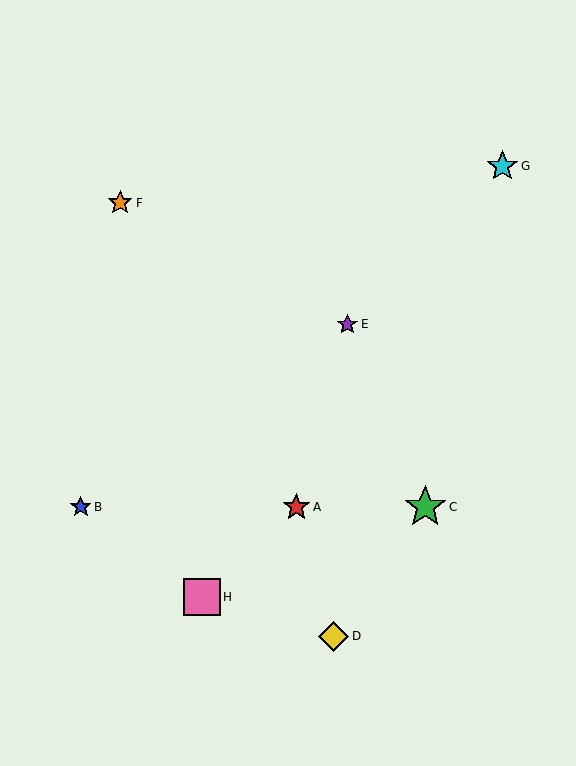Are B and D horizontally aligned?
No, B is at y≈507 and D is at y≈636.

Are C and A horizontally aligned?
Yes, both are at y≈507.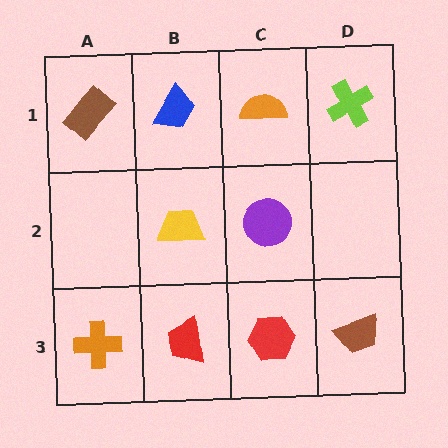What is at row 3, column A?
An orange cross.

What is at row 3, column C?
A red hexagon.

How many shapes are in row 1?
4 shapes.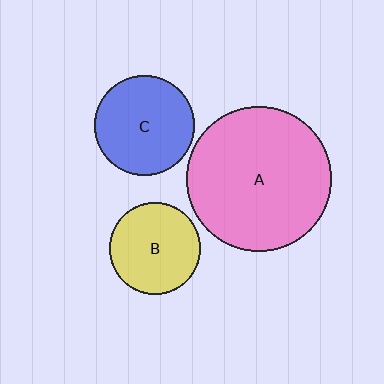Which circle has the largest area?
Circle A (pink).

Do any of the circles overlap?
No, none of the circles overlap.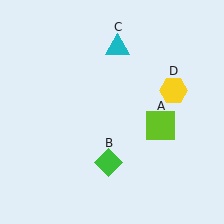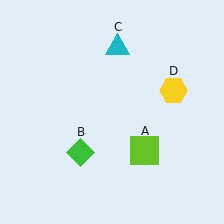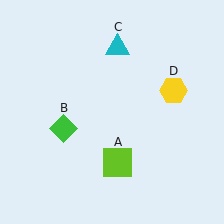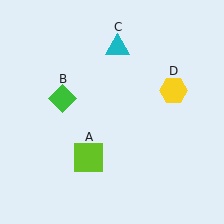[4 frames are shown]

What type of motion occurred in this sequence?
The lime square (object A), green diamond (object B) rotated clockwise around the center of the scene.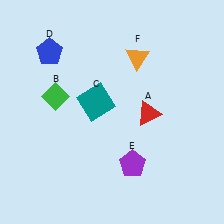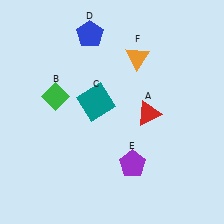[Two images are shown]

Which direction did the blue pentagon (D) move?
The blue pentagon (D) moved right.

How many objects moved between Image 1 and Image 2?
1 object moved between the two images.